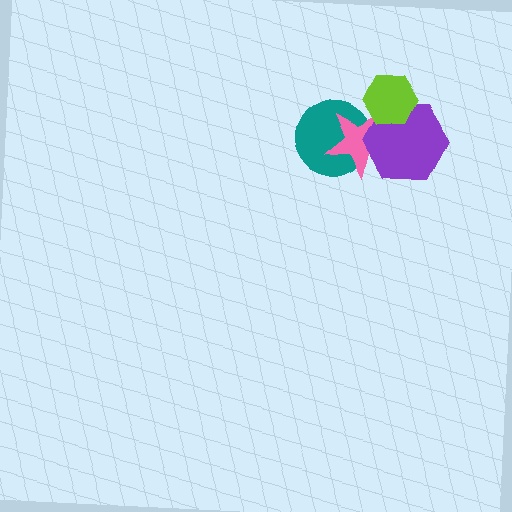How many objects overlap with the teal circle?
2 objects overlap with the teal circle.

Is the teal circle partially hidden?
Yes, it is partially covered by another shape.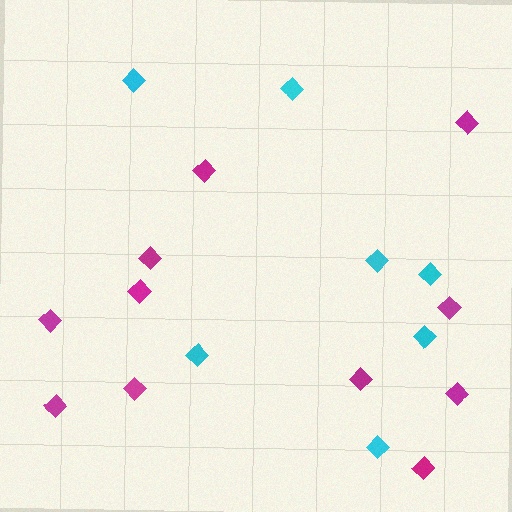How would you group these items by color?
There are 2 groups: one group of magenta diamonds (11) and one group of cyan diamonds (7).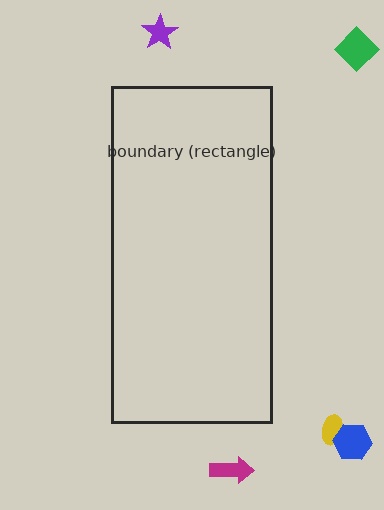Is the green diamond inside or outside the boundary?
Outside.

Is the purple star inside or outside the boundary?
Outside.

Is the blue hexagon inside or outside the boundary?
Outside.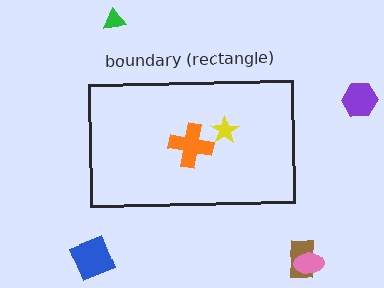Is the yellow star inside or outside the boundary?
Inside.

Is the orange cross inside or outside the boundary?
Inside.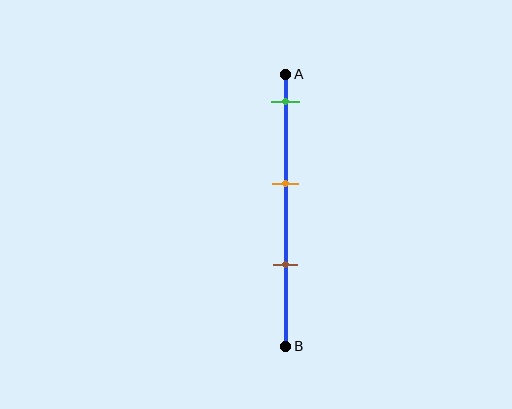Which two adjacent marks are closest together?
The orange and brown marks are the closest adjacent pair.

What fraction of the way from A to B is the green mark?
The green mark is approximately 10% (0.1) of the way from A to B.